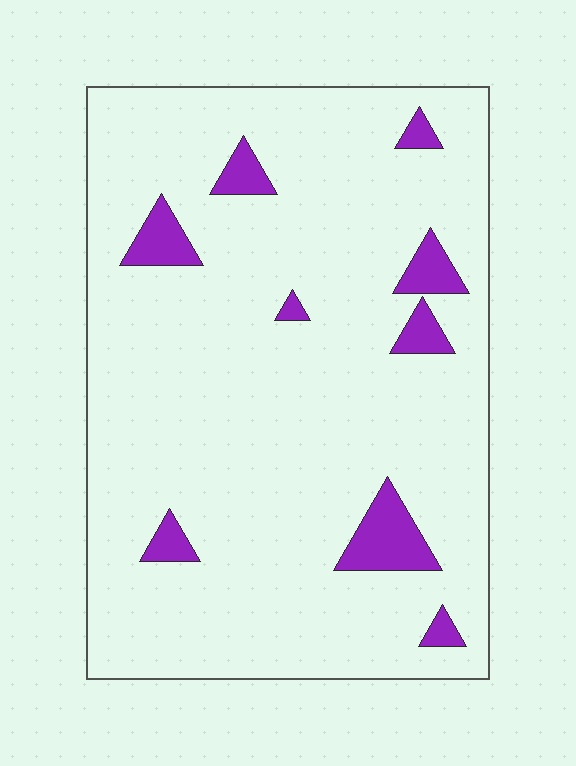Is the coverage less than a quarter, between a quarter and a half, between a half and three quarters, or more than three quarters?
Less than a quarter.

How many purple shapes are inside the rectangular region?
9.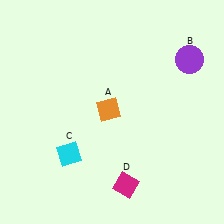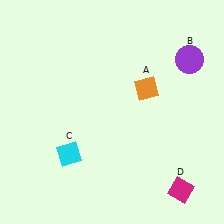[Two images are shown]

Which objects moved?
The objects that moved are: the orange diamond (A), the magenta diamond (D).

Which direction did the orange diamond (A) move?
The orange diamond (A) moved right.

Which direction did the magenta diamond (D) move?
The magenta diamond (D) moved right.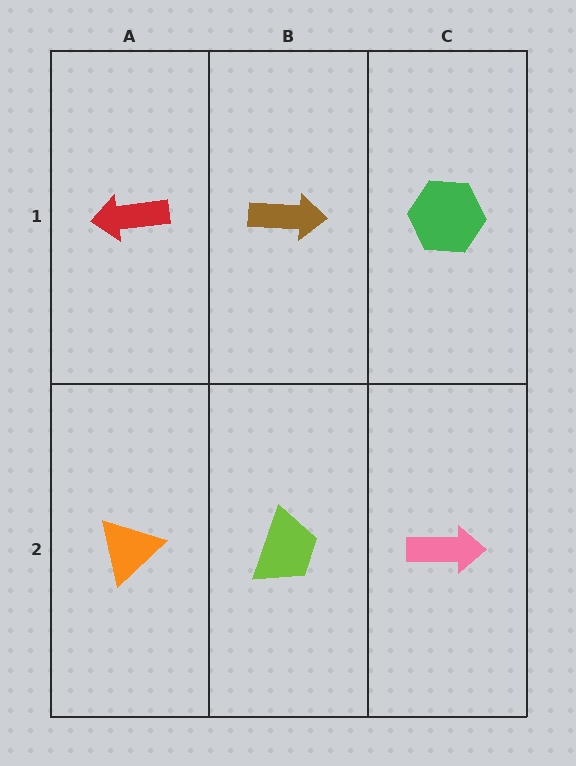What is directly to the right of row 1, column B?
A green hexagon.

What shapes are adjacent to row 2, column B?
A brown arrow (row 1, column B), an orange triangle (row 2, column A), a pink arrow (row 2, column C).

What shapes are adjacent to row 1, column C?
A pink arrow (row 2, column C), a brown arrow (row 1, column B).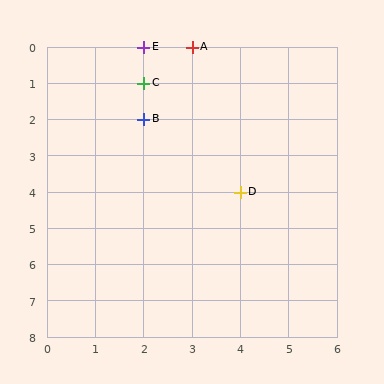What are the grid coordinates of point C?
Point C is at grid coordinates (2, 1).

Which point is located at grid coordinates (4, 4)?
Point D is at (4, 4).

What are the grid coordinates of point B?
Point B is at grid coordinates (2, 2).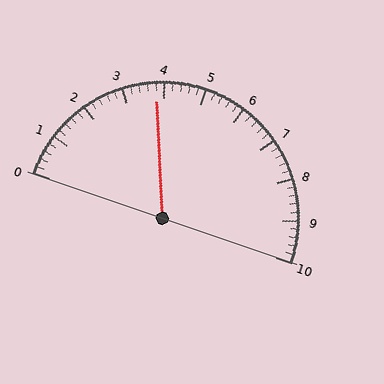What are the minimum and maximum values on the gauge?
The gauge ranges from 0 to 10.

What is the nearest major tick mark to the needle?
The nearest major tick mark is 4.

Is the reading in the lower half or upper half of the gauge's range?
The reading is in the lower half of the range (0 to 10).